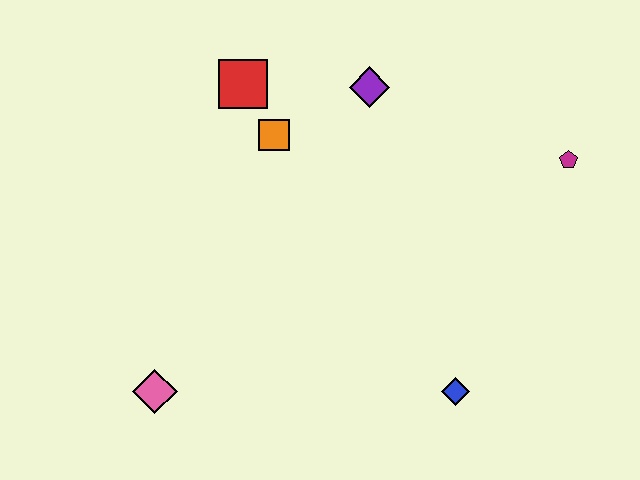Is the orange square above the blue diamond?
Yes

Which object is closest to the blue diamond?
The magenta pentagon is closest to the blue diamond.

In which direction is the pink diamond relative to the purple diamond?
The pink diamond is below the purple diamond.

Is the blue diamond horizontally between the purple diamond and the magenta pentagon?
Yes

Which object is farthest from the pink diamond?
The magenta pentagon is farthest from the pink diamond.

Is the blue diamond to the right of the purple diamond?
Yes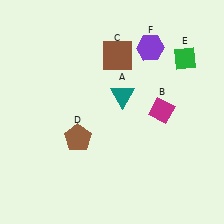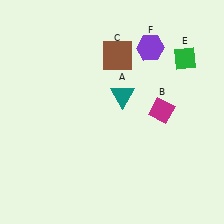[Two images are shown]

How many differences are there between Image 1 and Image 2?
There is 1 difference between the two images.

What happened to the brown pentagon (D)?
The brown pentagon (D) was removed in Image 2. It was in the bottom-left area of Image 1.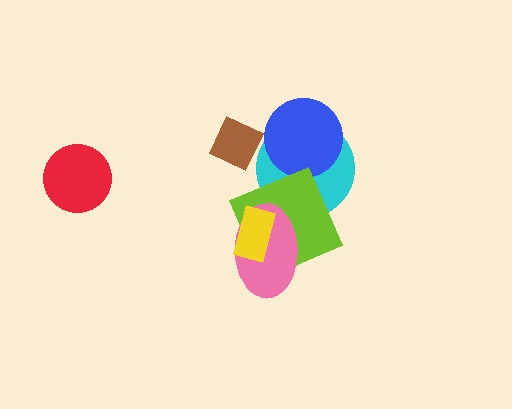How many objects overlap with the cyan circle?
2 objects overlap with the cyan circle.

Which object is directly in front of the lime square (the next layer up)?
The pink ellipse is directly in front of the lime square.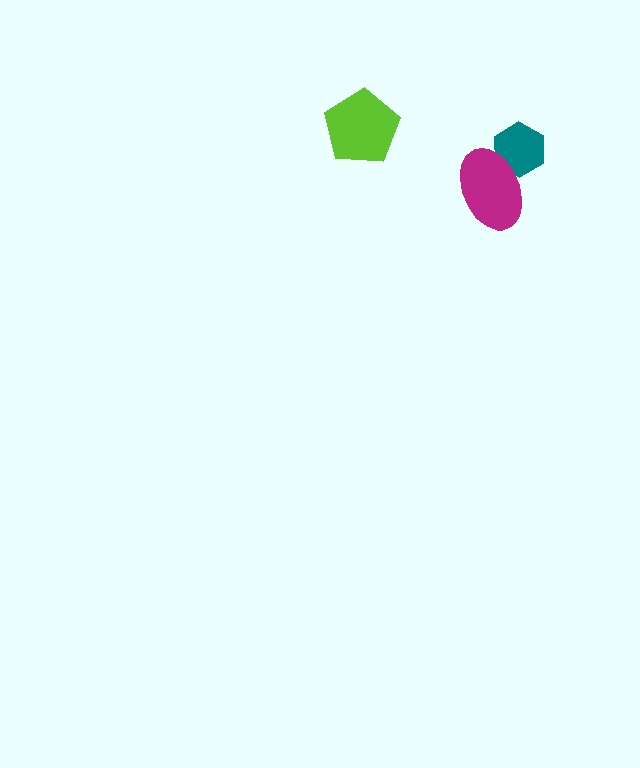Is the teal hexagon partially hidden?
Yes, it is partially covered by another shape.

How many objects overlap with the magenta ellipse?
1 object overlaps with the magenta ellipse.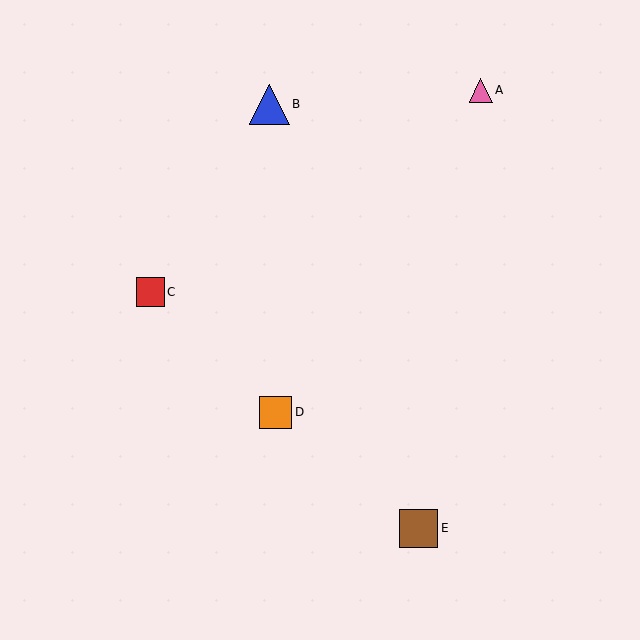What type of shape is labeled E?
Shape E is a brown square.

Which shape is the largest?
The blue triangle (labeled B) is the largest.